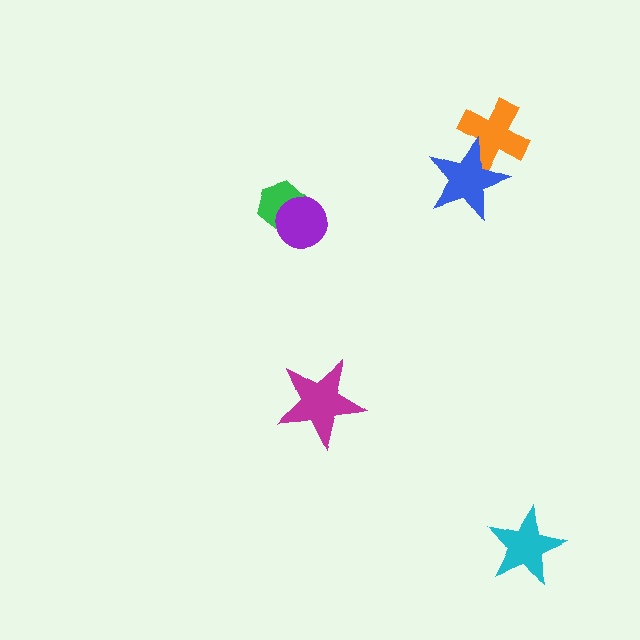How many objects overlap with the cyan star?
0 objects overlap with the cyan star.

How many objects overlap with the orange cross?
1 object overlaps with the orange cross.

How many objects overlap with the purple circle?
1 object overlaps with the purple circle.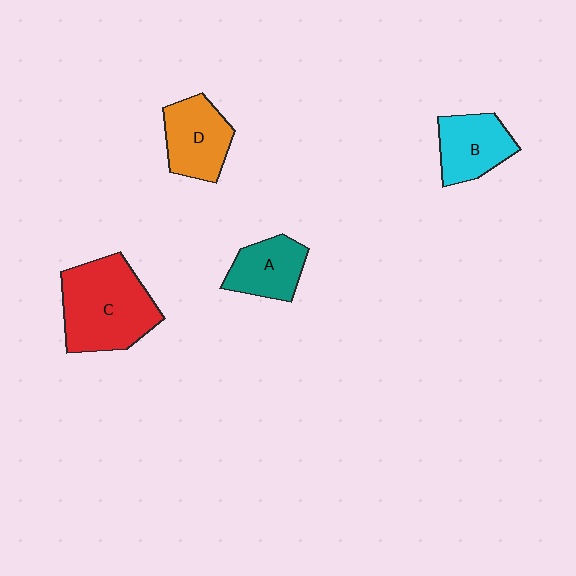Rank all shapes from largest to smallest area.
From largest to smallest: C (red), D (orange), B (cyan), A (teal).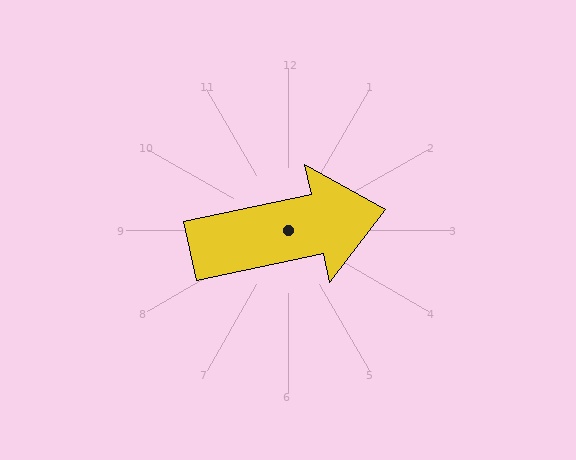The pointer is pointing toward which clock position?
Roughly 3 o'clock.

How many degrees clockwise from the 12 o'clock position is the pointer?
Approximately 78 degrees.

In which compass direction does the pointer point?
East.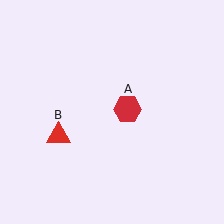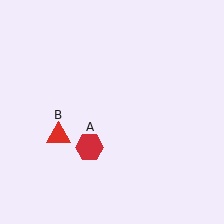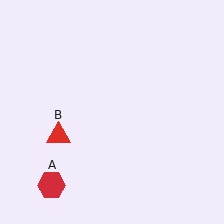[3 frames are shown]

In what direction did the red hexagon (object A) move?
The red hexagon (object A) moved down and to the left.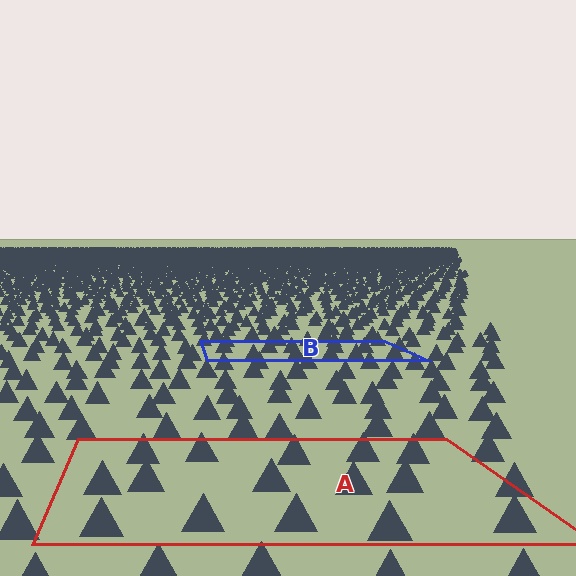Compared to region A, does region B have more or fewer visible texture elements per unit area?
Region B has more texture elements per unit area — they are packed more densely because it is farther away.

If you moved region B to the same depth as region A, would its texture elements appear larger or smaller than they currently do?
They would appear larger. At a closer depth, the same texture elements are projected at a bigger on-screen size.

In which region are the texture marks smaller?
The texture marks are smaller in region B, because it is farther away.